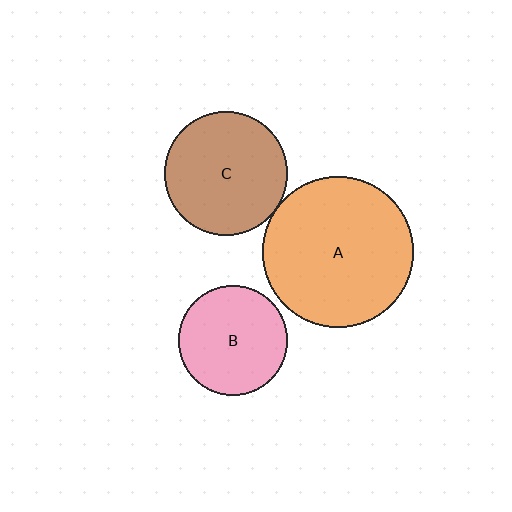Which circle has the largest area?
Circle A (orange).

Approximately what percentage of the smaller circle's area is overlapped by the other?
Approximately 5%.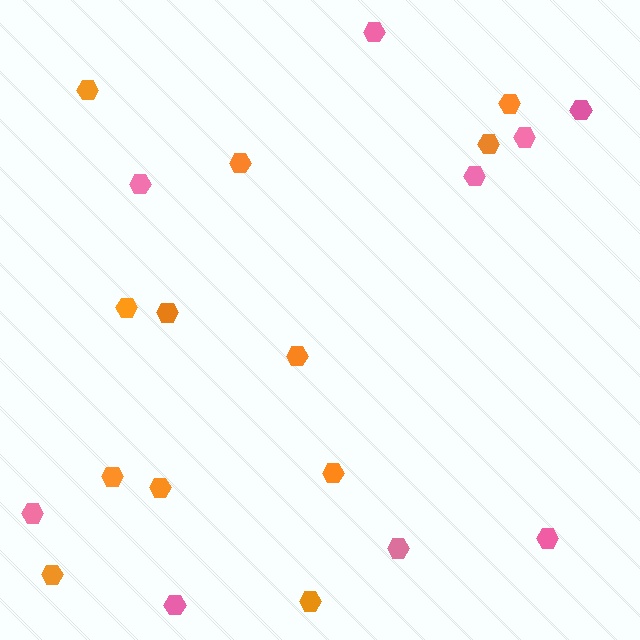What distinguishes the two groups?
There are 2 groups: one group of orange hexagons (12) and one group of pink hexagons (9).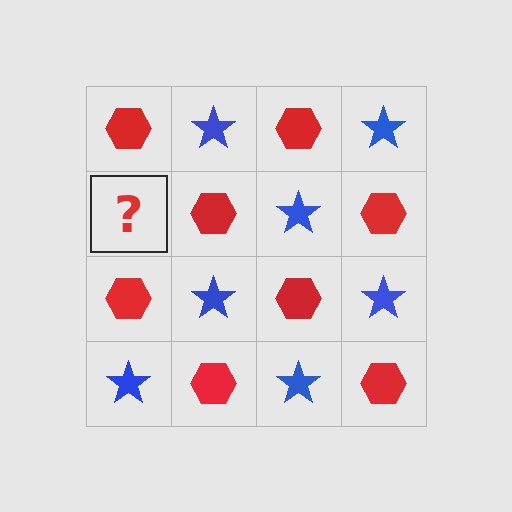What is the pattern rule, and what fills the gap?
The rule is that it alternates red hexagon and blue star in a checkerboard pattern. The gap should be filled with a blue star.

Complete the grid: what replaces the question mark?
The question mark should be replaced with a blue star.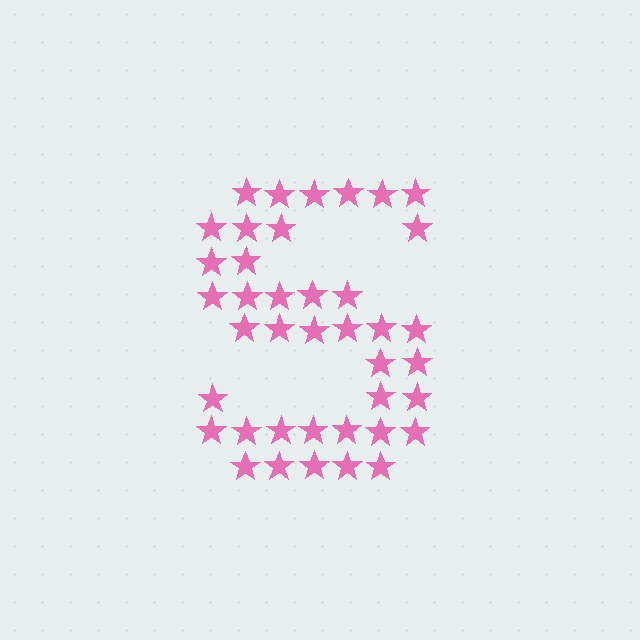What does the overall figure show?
The overall figure shows the letter S.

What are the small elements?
The small elements are stars.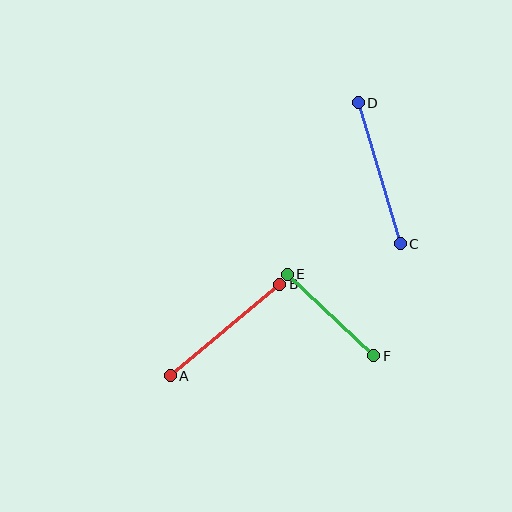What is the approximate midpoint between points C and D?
The midpoint is at approximately (379, 173) pixels.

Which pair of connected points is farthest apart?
Points C and D are farthest apart.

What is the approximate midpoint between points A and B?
The midpoint is at approximately (225, 330) pixels.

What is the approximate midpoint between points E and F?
The midpoint is at approximately (330, 315) pixels.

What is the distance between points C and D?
The distance is approximately 147 pixels.